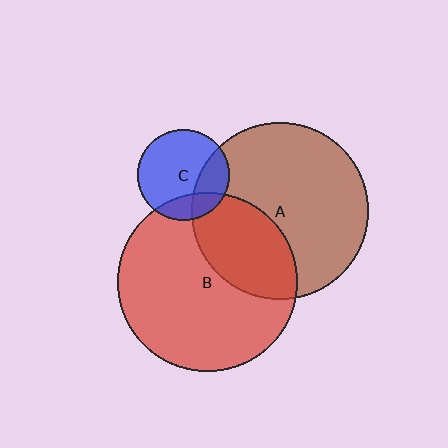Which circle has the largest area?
Circle B (red).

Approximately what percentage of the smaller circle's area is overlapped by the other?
Approximately 30%.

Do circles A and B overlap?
Yes.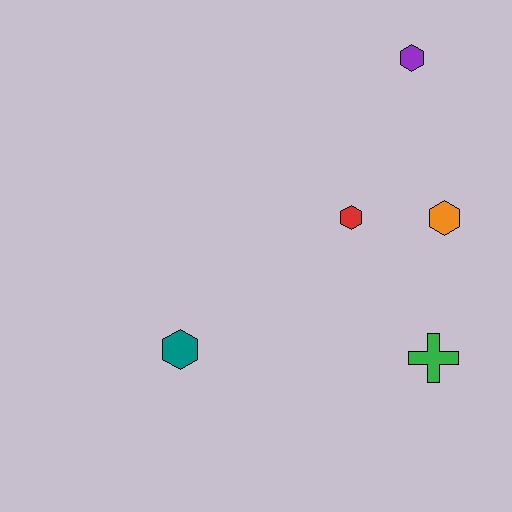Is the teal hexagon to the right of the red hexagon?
No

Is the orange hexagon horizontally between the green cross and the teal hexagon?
No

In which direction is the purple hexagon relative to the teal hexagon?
The purple hexagon is above the teal hexagon.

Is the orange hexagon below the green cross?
No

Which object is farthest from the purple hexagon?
The teal hexagon is farthest from the purple hexagon.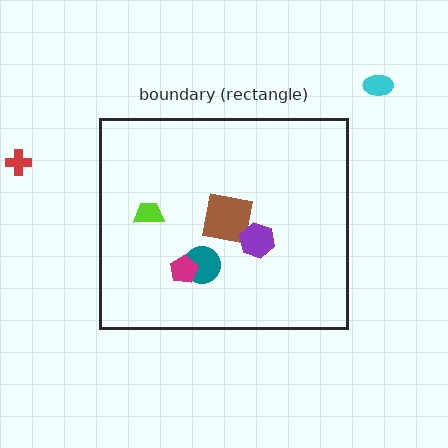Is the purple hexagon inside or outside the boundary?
Inside.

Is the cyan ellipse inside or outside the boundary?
Outside.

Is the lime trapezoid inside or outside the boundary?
Inside.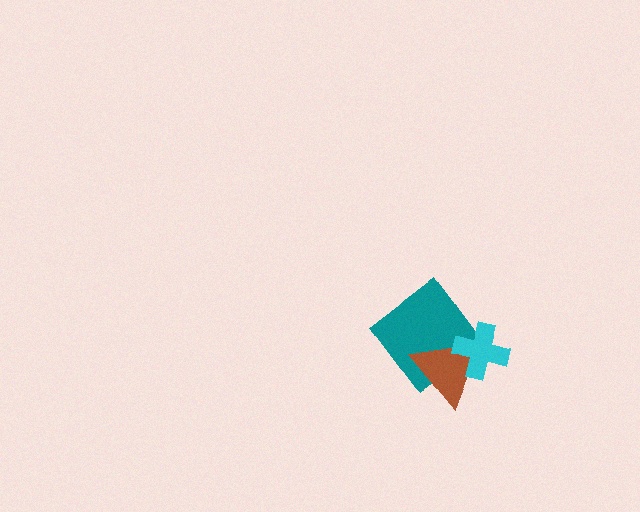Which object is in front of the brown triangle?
The cyan cross is in front of the brown triangle.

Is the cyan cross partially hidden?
No, no other shape covers it.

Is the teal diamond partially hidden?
Yes, it is partially covered by another shape.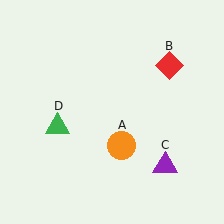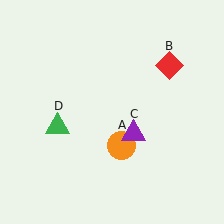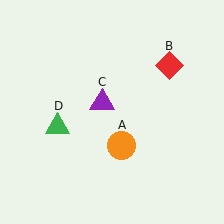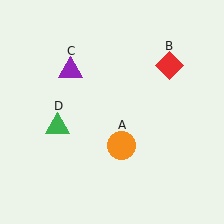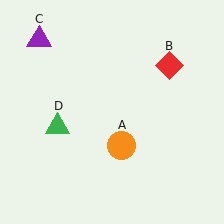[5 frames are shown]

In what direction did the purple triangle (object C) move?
The purple triangle (object C) moved up and to the left.